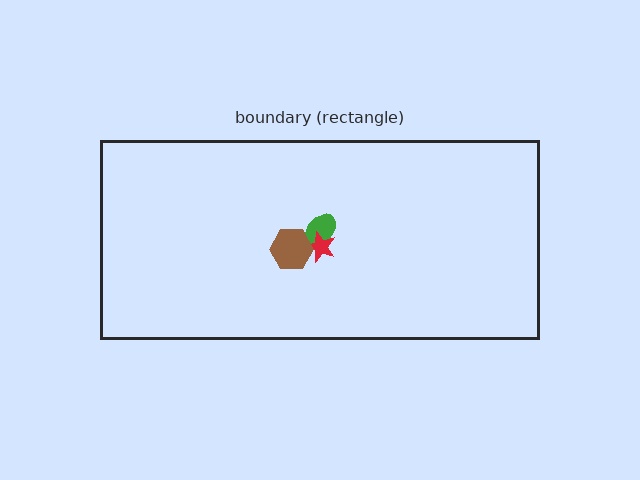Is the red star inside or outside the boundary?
Inside.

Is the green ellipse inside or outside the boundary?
Inside.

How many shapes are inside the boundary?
3 inside, 0 outside.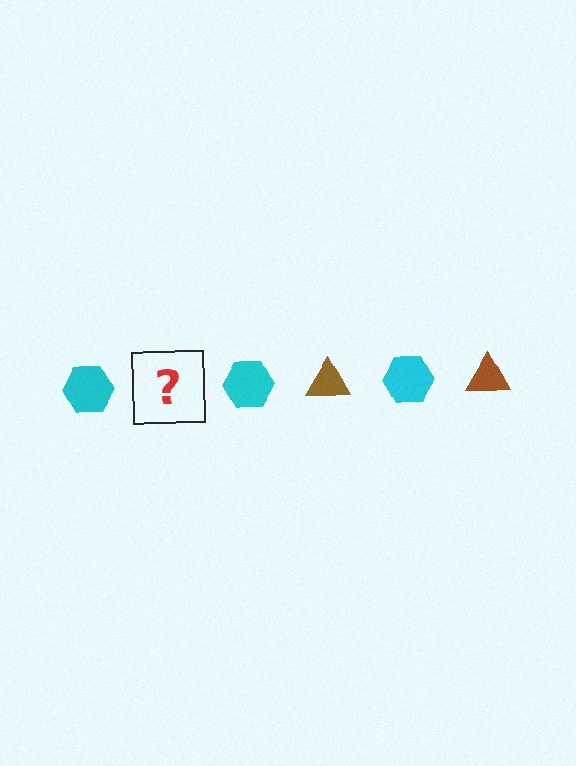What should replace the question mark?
The question mark should be replaced with a brown triangle.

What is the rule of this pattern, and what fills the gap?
The rule is that the pattern alternates between cyan hexagon and brown triangle. The gap should be filled with a brown triangle.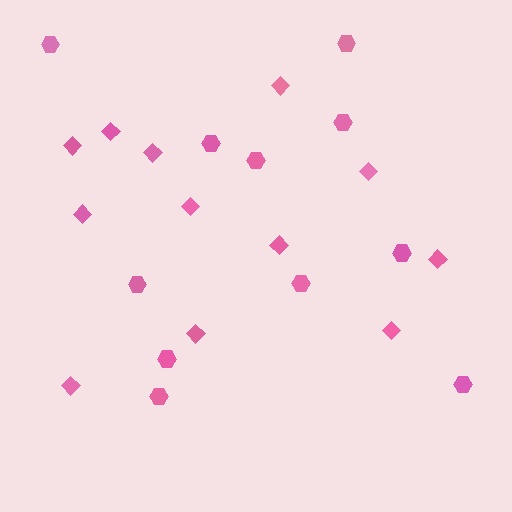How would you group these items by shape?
There are 2 groups: one group of diamonds (12) and one group of hexagons (11).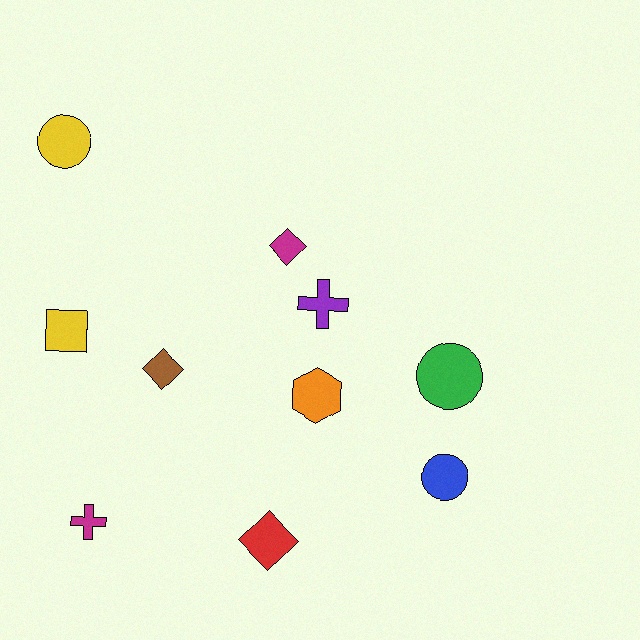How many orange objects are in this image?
There is 1 orange object.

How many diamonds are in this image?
There are 3 diamonds.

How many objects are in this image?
There are 10 objects.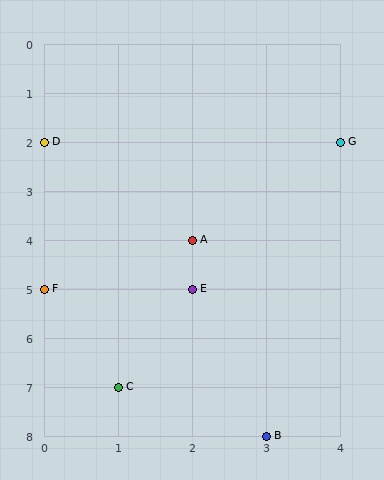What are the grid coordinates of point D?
Point D is at grid coordinates (0, 2).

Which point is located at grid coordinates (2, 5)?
Point E is at (2, 5).